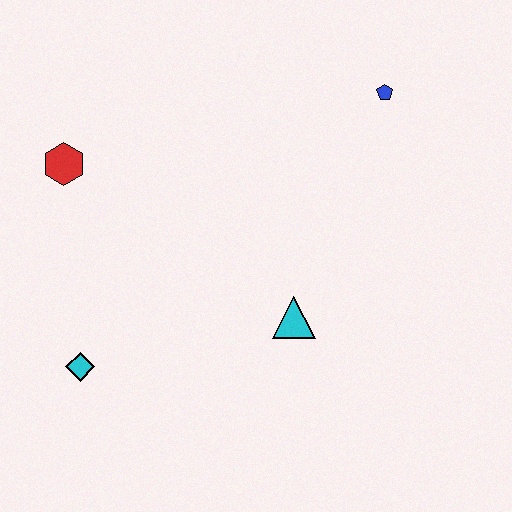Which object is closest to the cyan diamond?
The red hexagon is closest to the cyan diamond.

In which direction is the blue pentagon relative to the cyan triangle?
The blue pentagon is above the cyan triangle.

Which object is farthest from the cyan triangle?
The red hexagon is farthest from the cyan triangle.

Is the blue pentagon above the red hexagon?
Yes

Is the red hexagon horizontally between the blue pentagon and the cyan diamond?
No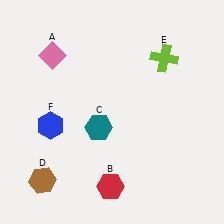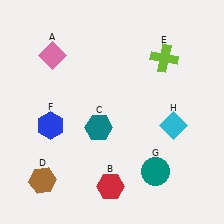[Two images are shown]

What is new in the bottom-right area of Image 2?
A cyan diamond (H) was added in the bottom-right area of Image 2.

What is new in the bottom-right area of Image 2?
A teal circle (G) was added in the bottom-right area of Image 2.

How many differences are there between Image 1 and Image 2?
There are 2 differences between the two images.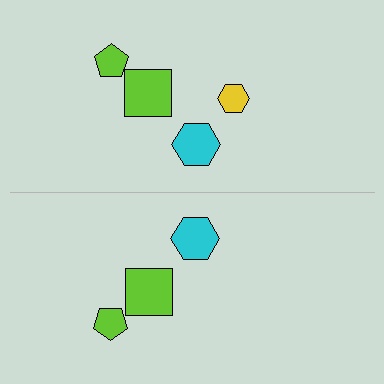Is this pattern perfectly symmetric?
No, the pattern is not perfectly symmetric. A yellow hexagon is missing from the bottom side.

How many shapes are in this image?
There are 7 shapes in this image.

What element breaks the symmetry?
A yellow hexagon is missing from the bottom side.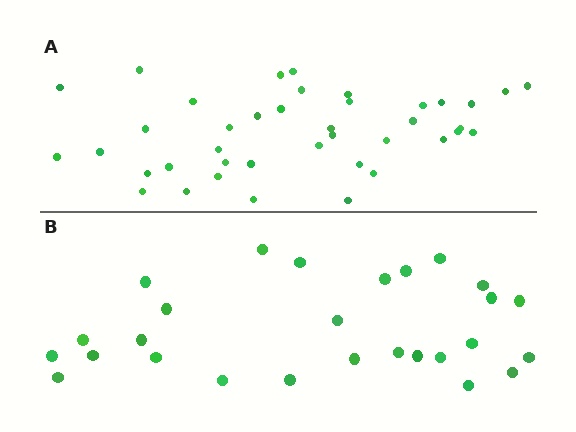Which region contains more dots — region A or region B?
Region A (the top region) has more dots.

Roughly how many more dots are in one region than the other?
Region A has approximately 15 more dots than region B.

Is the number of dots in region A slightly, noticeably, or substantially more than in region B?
Region A has substantially more. The ratio is roughly 1.5 to 1.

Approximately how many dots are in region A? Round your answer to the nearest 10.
About 40 dots.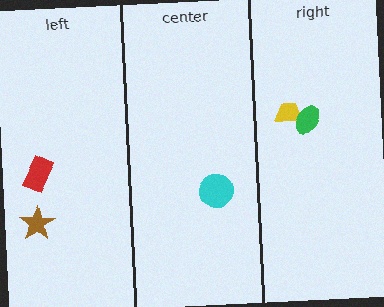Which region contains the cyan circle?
The center region.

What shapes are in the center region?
The cyan circle.